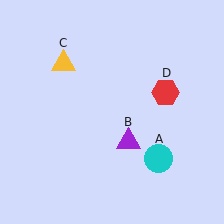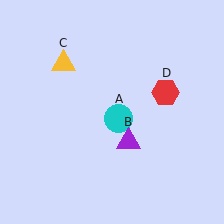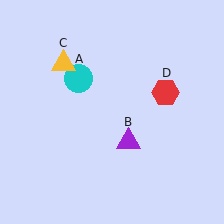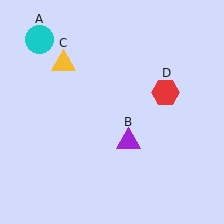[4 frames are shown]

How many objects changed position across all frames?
1 object changed position: cyan circle (object A).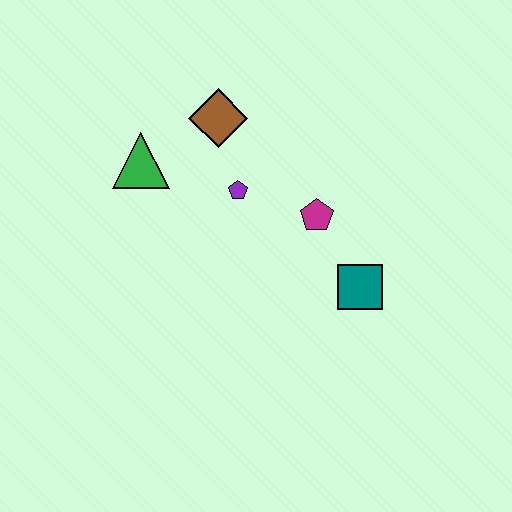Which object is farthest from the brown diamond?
The teal square is farthest from the brown diamond.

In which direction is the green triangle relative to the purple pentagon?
The green triangle is to the left of the purple pentagon.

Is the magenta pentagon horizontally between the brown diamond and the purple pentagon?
No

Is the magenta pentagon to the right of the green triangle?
Yes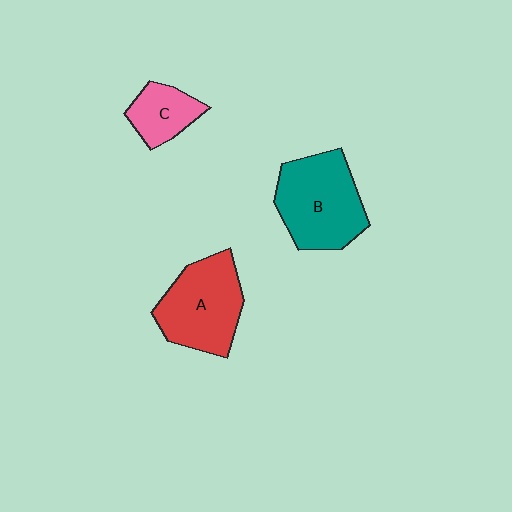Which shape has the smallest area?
Shape C (pink).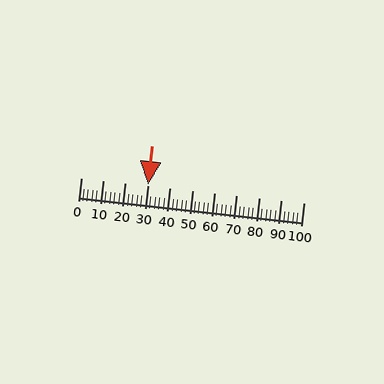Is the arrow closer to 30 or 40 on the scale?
The arrow is closer to 30.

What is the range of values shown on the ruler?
The ruler shows values from 0 to 100.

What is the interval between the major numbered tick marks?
The major tick marks are spaced 10 units apart.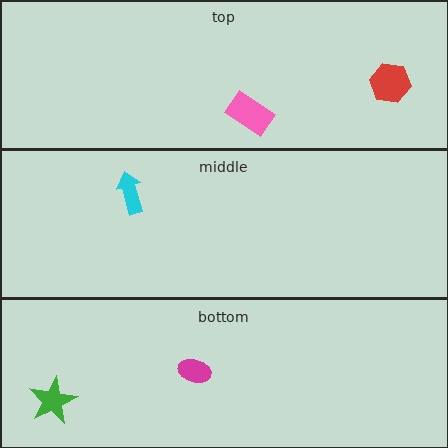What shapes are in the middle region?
The cyan arrow.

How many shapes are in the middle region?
1.